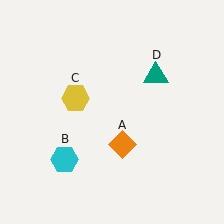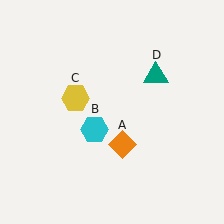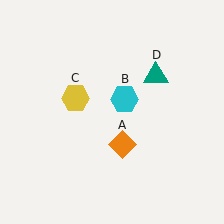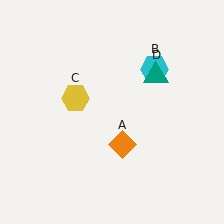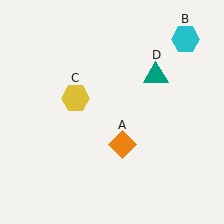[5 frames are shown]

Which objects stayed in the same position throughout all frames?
Orange diamond (object A) and yellow hexagon (object C) and teal triangle (object D) remained stationary.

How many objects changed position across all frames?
1 object changed position: cyan hexagon (object B).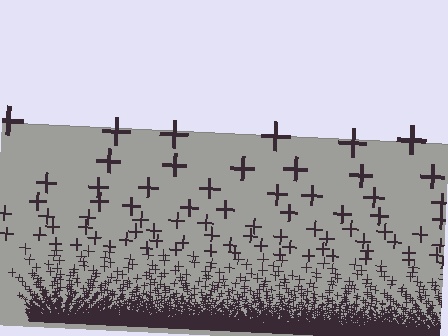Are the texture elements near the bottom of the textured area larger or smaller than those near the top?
Smaller. The gradient is inverted — elements near the bottom are smaller and denser.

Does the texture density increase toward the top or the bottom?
Density increases toward the bottom.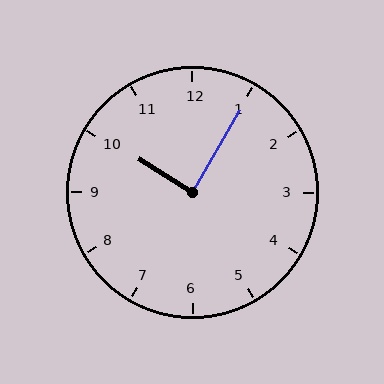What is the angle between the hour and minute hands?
Approximately 88 degrees.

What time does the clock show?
10:05.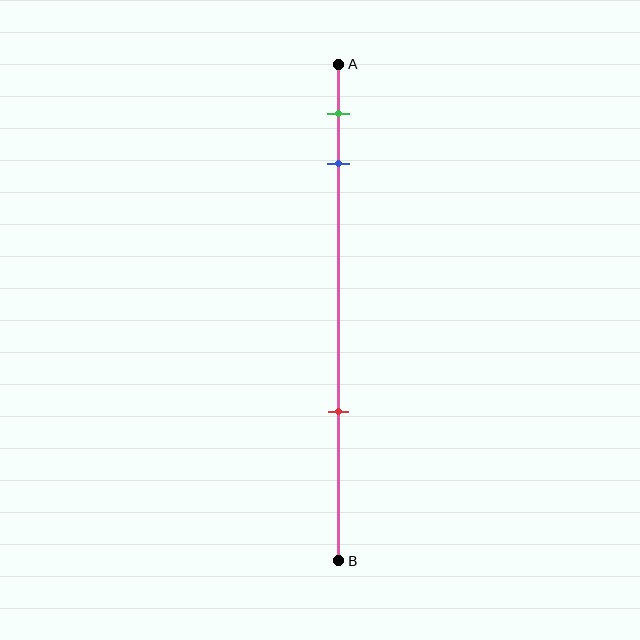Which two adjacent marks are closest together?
The green and blue marks are the closest adjacent pair.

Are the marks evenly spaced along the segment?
No, the marks are not evenly spaced.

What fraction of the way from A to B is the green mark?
The green mark is approximately 10% (0.1) of the way from A to B.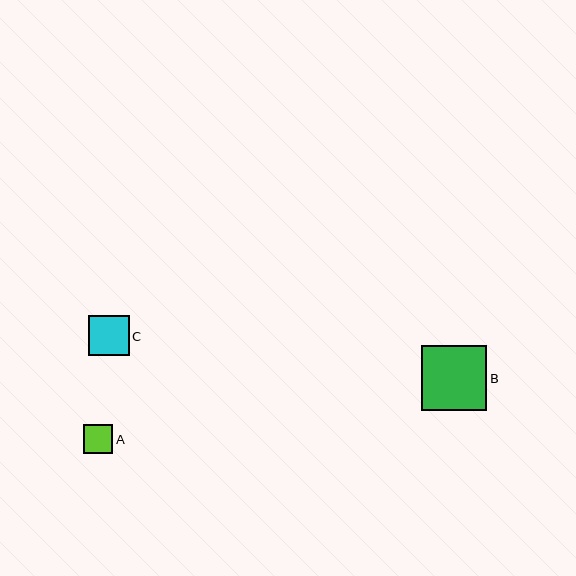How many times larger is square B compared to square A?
Square B is approximately 2.3 times the size of square A.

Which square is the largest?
Square B is the largest with a size of approximately 66 pixels.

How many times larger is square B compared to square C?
Square B is approximately 1.6 times the size of square C.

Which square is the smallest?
Square A is the smallest with a size of approximately 29 pixels.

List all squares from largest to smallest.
From largest to smallest: B, C, A.